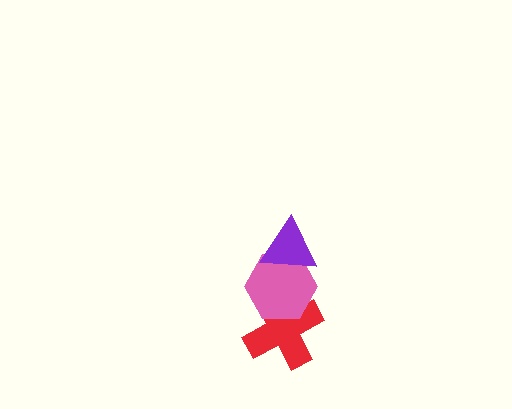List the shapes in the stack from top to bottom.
From top to bottom: the purple triangle, the pink hexagon, the red cross.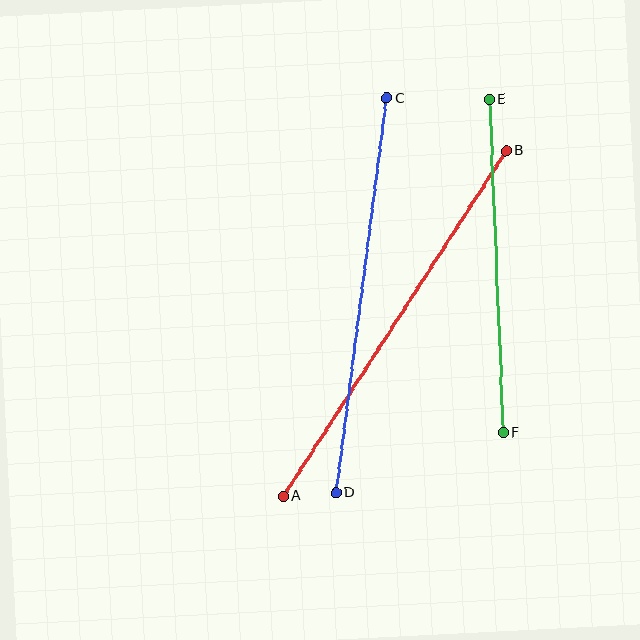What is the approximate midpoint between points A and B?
The midpoint is at approximately (395, 324) pixels.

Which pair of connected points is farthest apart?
Points A and B are farthest apart.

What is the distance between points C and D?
The distance is approximately 398 pixels.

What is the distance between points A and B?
The distance is approximately 412 pixels.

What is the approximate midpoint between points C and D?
The midpoint is at approximately (361, 295) pixels.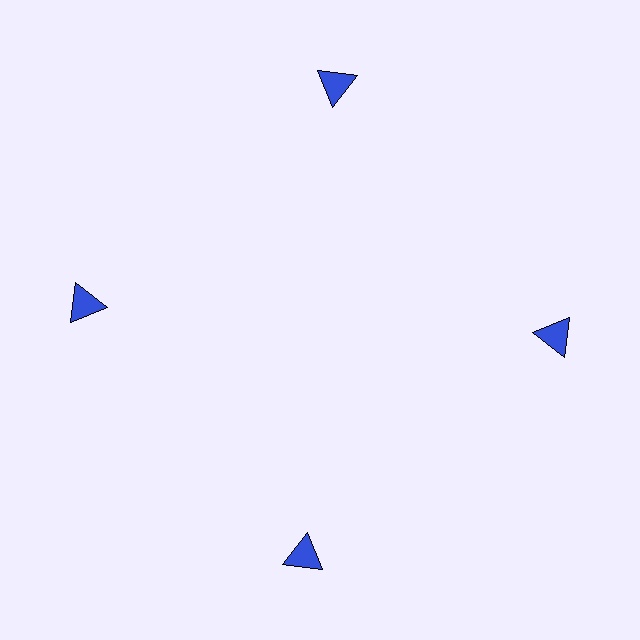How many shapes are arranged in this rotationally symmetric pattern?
There are 4 shapes, arranged in 4 groups of 1.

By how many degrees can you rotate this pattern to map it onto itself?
The pattern maps onto itself every 90 degrees of rotation.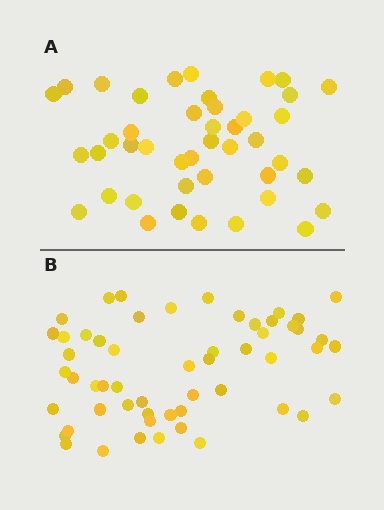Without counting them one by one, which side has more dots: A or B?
Region B (the bottom region) has more dots.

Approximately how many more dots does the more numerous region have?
Region B has roughly 12 or so more dots than region A.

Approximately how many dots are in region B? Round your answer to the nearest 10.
About 60 dots. (The exact count is 55, which rounds to 60.)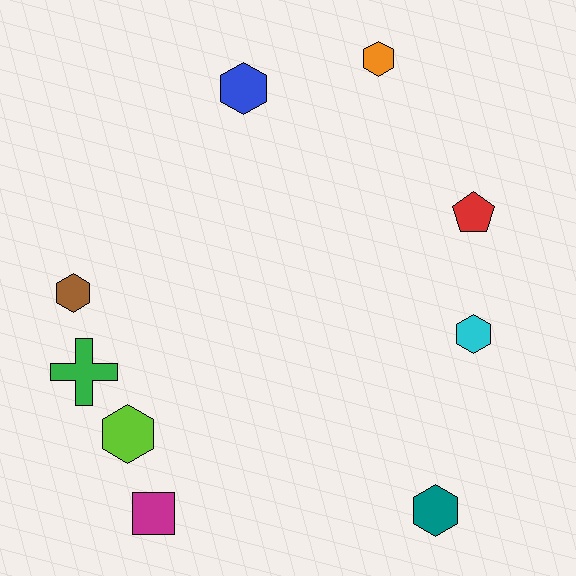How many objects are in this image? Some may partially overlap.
There are 9 objects.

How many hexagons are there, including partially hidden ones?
There are 6 hexagons.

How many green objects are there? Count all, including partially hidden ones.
There is 1 green object.